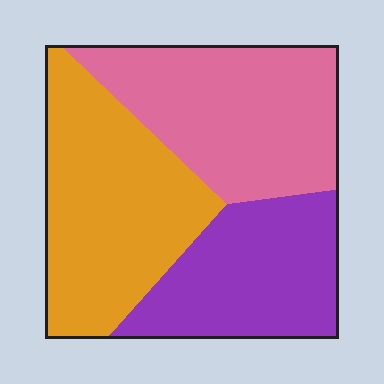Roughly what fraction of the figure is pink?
Pink covers 35% of the figure.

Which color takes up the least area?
Purple, at roughly 30%.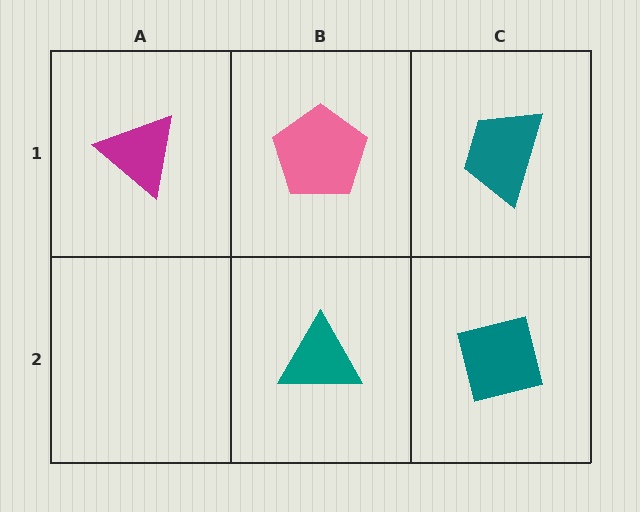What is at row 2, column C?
A teal square.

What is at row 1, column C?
A teal trapezoid.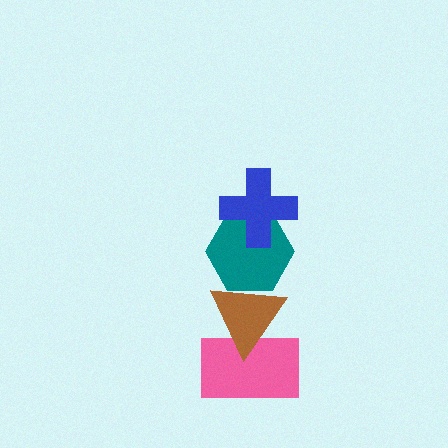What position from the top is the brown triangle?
The brown triangle is 3rd from the top.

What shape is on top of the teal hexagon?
The blue cross is on top of the teal hexagon.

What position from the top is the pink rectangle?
The pink rectangle is 4th from the top.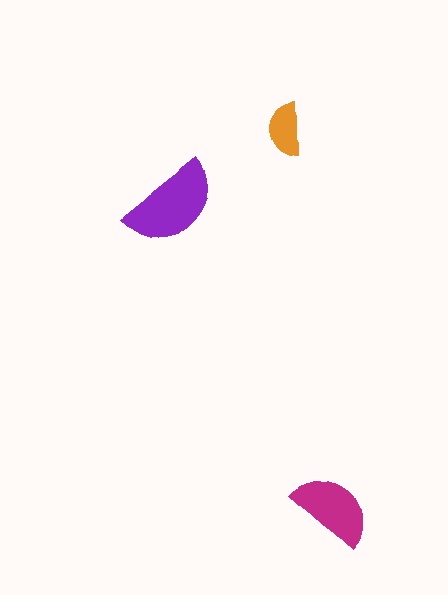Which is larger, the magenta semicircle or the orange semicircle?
The magenta one.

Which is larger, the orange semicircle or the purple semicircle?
The purple one.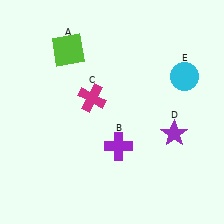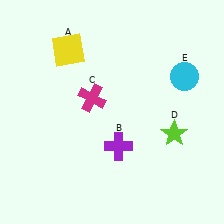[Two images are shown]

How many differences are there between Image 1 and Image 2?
There are 2 differences between the two images.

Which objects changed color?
A changed from lime to yellow. D changed from purple to lime.